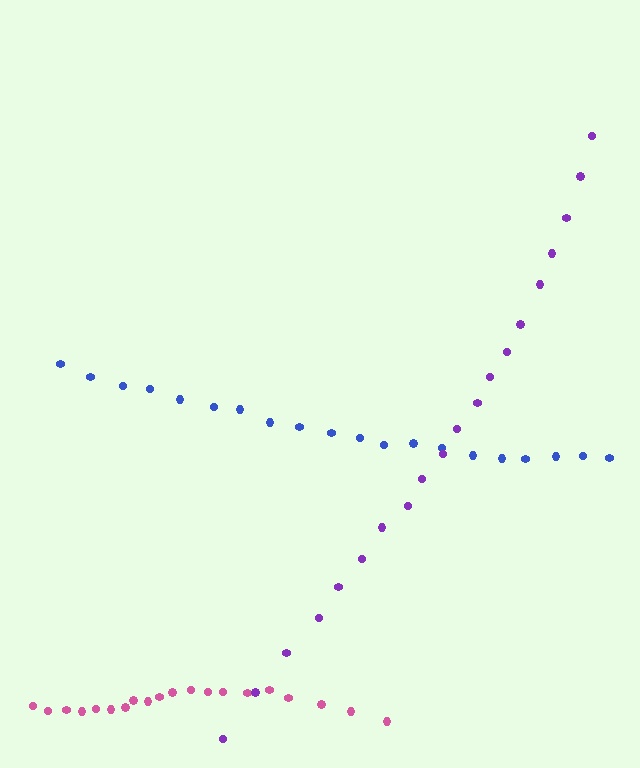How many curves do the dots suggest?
There are 3 distinct paths.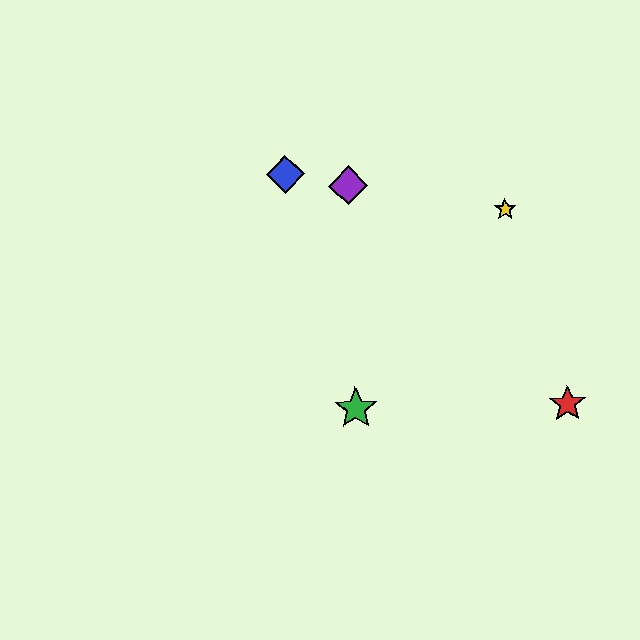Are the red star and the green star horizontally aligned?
Yes, both are at y≈404.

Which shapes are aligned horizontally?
The red star, the green star are aligned horizontally.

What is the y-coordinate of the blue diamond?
The blue diamond is at y≈174.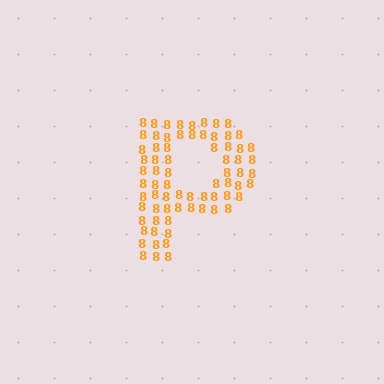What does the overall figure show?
The overall figure shows the letter P.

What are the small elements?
The small elements are digit 8's.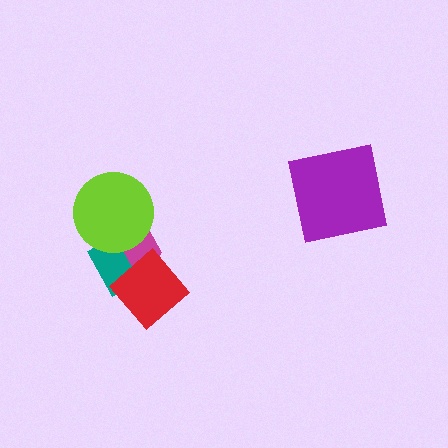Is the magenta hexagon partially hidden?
Yes, it is partially covered by another shape.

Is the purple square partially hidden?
No, no other shape covers it.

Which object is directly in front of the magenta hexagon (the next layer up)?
The teal rectangle is directly in front of the magenta hexagon.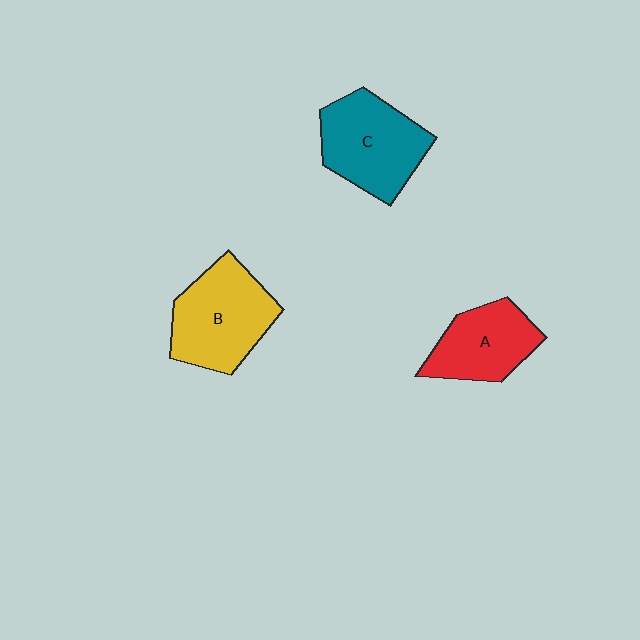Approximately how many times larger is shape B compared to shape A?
Approximately 1.3 times.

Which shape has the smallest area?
Shape A (red).